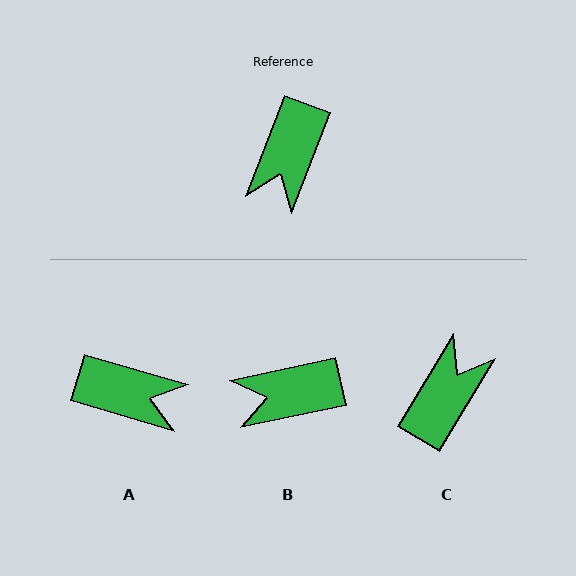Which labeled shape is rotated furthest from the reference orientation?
C, about 170 degrees away.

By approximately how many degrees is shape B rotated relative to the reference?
Approximately 57 degrees clockwise.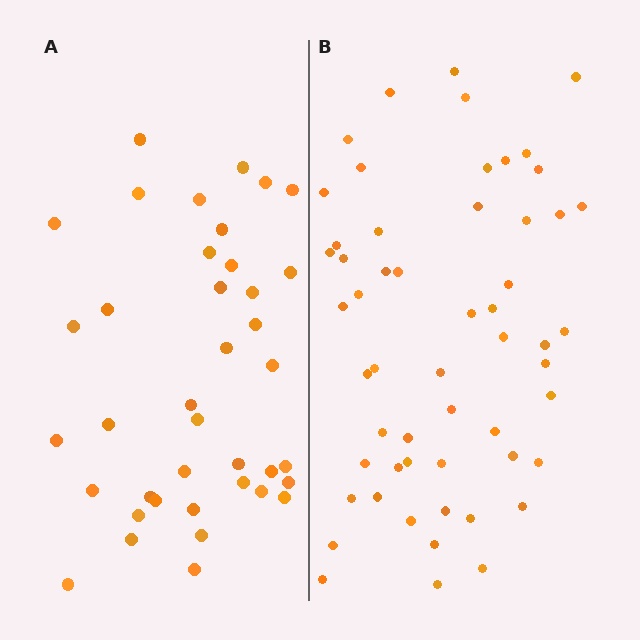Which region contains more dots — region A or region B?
Region B (the right region) has more dots.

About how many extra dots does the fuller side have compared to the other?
Region B has approximately 15 more dots than region A.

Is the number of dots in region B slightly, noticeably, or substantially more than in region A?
Region B has noticeably more, but not dramatically so. The ratio is roughly 1.4 to 1.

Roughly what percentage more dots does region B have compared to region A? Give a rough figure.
About 40% more.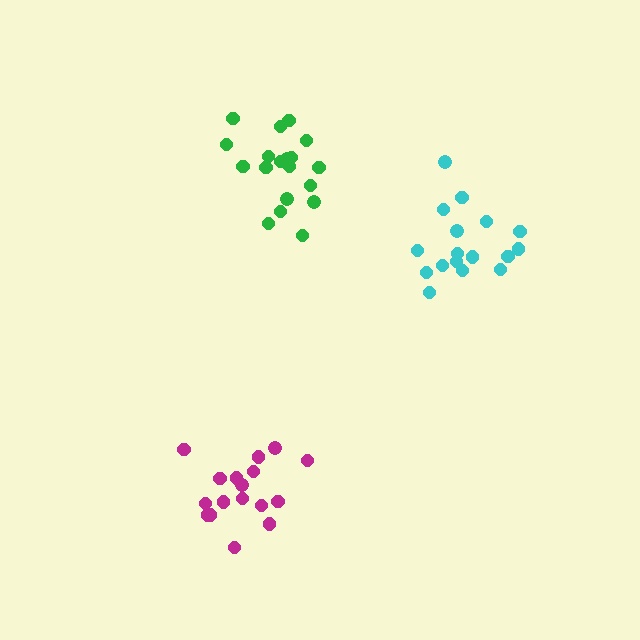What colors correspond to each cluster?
The clusters are colored: magenta, cyan, green.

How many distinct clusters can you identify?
There are 3 distinct clusters.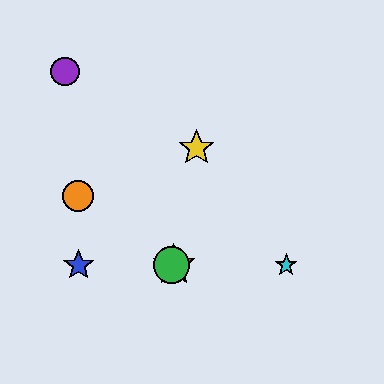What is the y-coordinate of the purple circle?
The purple circle is at y≈71.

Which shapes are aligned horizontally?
The red star, the blue star, the green circle, the cyan star are aligned horizontally.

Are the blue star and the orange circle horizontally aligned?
No, the blue star is at y≈265 and the orange circle is at y≈196.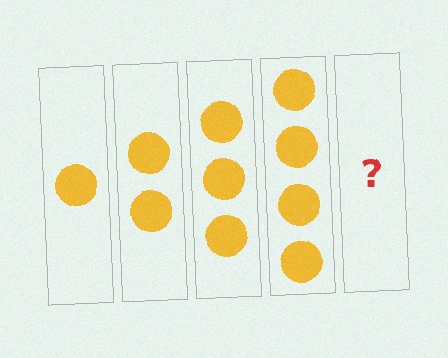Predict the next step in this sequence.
The next step is 5 circles.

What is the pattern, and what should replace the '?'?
The pattern is that each step adds one more circle. The '?' should be 5 circles.